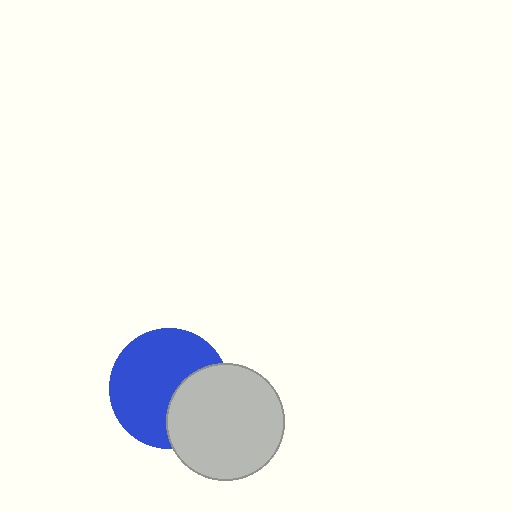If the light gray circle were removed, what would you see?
You would see the complete blue circle.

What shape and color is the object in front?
The object in front is a light gray circle.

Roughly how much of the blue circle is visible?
Most of it is visible (roughly 67%).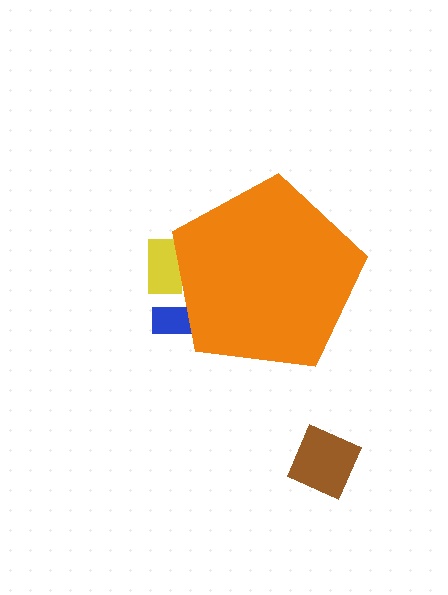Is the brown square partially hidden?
No, the brown square is fully visible.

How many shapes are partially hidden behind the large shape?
2 shapes are partially hidden.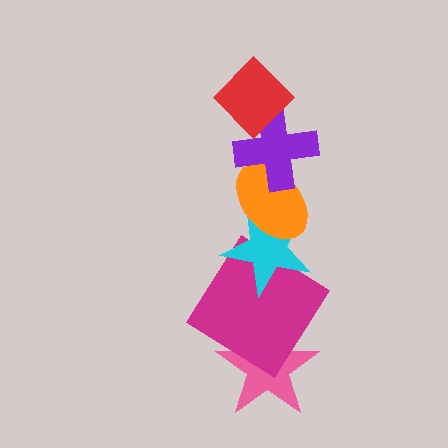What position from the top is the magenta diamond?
The magenta diamond is 5th from the top.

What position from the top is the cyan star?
The cyan star is 4th from the top.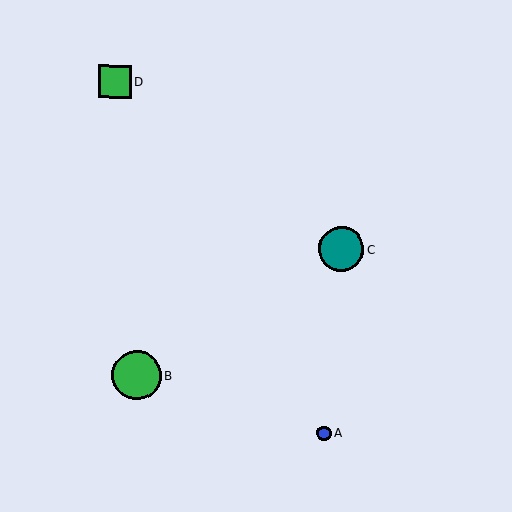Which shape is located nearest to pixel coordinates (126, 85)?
The green square (labeled D) at (115, 82) is nearest to that location.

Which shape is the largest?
The green circle (labeled B) is the largest.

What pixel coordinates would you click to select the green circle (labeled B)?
Click at (137, 375) to select the green circle B.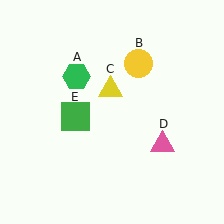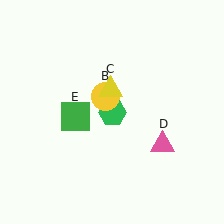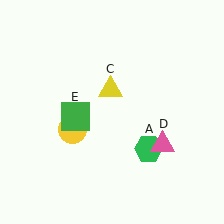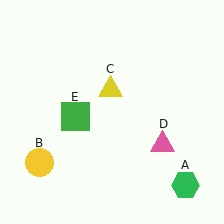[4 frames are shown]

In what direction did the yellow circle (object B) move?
The yellow circle (object B) moved down and to the left.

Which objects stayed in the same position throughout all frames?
Yellow triangle (object C) and pink triangle (object D) and green square (object E) remained stationary.